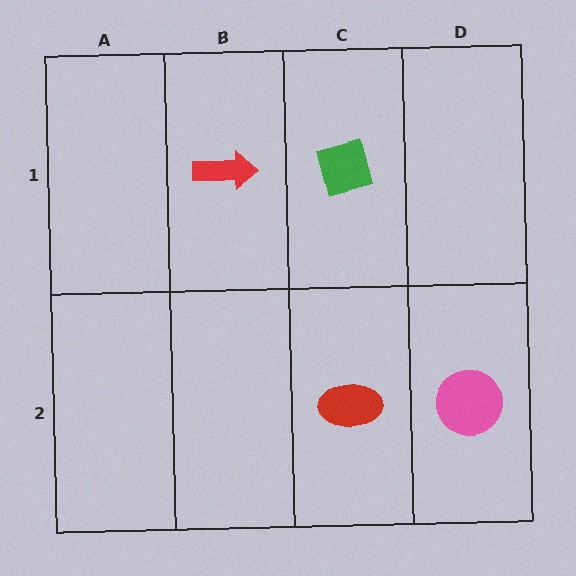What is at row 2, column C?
A red ellipse.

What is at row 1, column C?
A green square.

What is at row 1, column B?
A red arrow.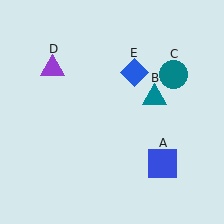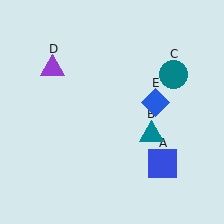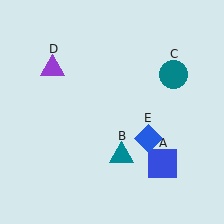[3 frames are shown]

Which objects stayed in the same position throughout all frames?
Blue square (object A) and teal circle (object C) and purple triangle (object D) remained stationary.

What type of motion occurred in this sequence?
The teal triangle (object B), blue diamond (object E) rotated clockwise around the center of the scene.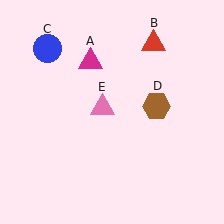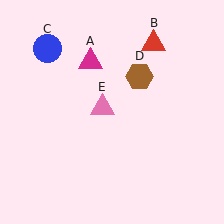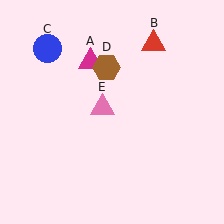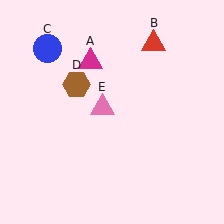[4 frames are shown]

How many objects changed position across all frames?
1 object changed position: brown hexagon (object D).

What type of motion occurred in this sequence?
The brown hexagon (object D) rotated counterclockwise around the center of the scene.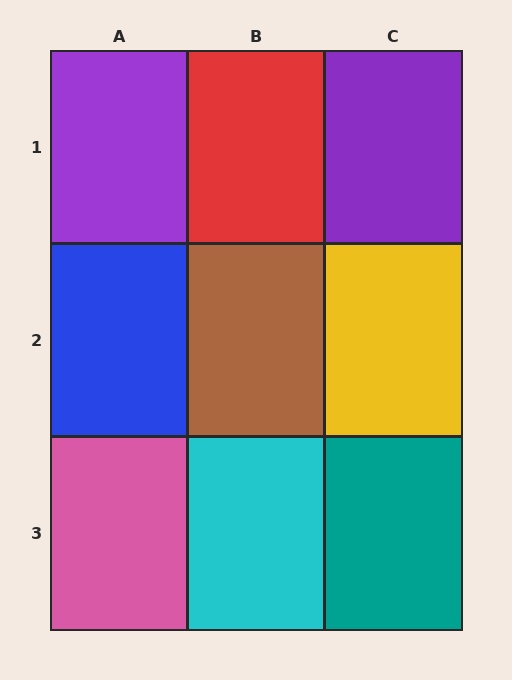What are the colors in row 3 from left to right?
Pink, cyan, teal.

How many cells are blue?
1 cell is blue.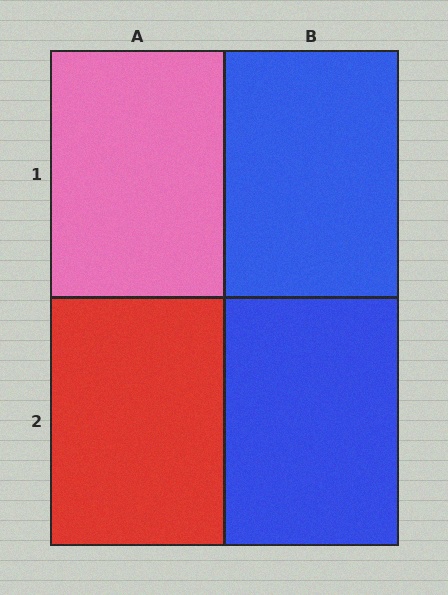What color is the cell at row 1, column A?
Pink.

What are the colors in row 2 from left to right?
Red, blue.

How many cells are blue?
2 cells are blue.